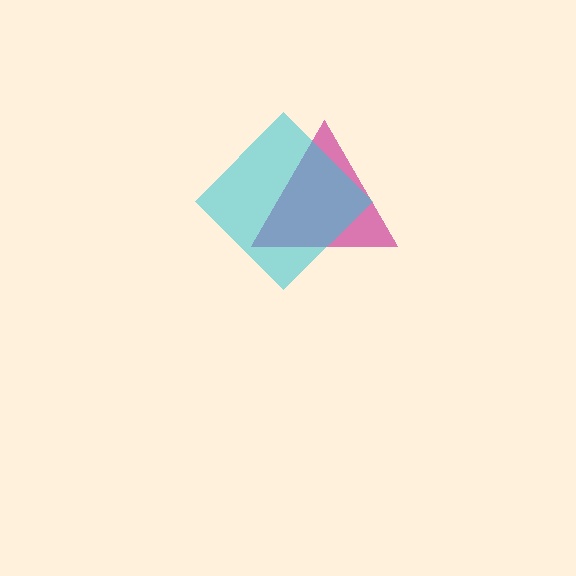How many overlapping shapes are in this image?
There are 2 overlapping shapes in the image.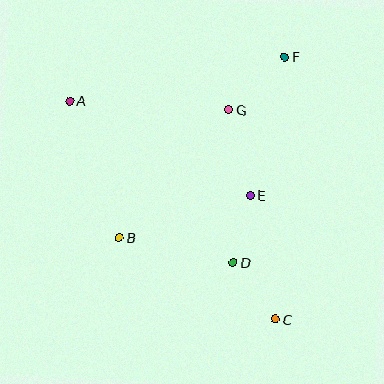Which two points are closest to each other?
Points D and E are closest to each other.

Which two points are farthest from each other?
Points A and C are farthest from each other.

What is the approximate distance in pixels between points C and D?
The distance between C and D is approximately 71 pixels.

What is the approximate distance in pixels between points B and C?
The distance between B and C is approximately 176 pixels.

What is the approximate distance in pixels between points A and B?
The distance between A and B is approximately 145 pixels.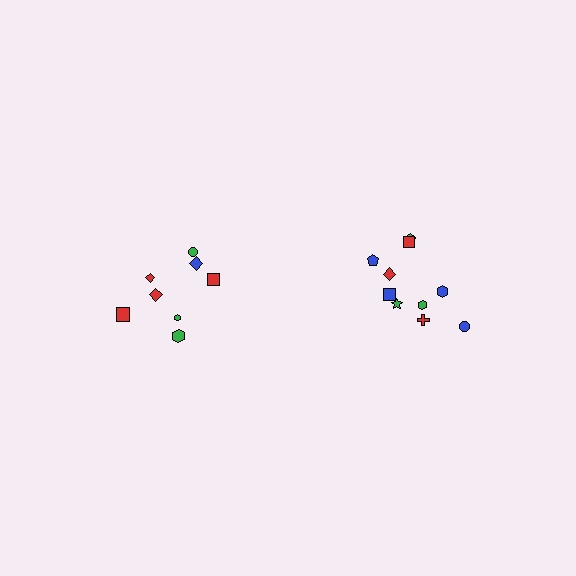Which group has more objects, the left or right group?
The right group.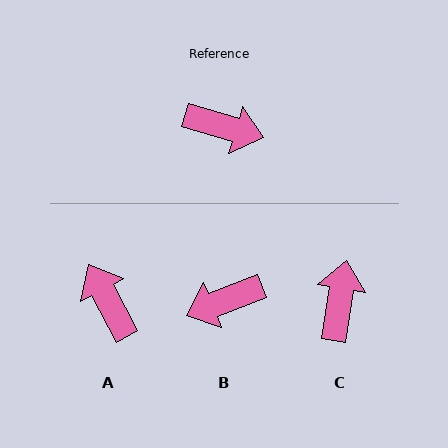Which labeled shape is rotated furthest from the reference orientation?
B, about 143 degrees away.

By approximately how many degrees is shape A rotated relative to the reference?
Approximately 134 degrees counter-clockwise.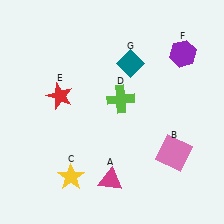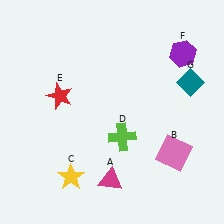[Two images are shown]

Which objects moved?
The objects that moved are: the lime cross (D), the teal diamond (G).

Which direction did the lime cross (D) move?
The lime cross (D) moved down.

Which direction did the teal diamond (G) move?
The teal diamond (G) moved right.